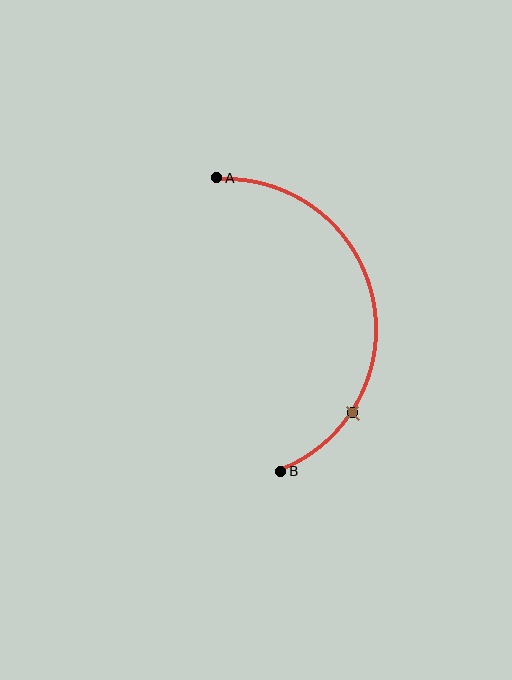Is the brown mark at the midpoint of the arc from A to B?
No. The brown mark lies on the arc but is closer to endpoint B. The arc midpoint would be at the point on the curve equidistant along the arc from both A and B.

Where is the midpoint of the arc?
The arc midpoint is the point on the curve farthest from the straight line joining A and B. It sits to the right of that line.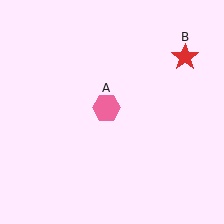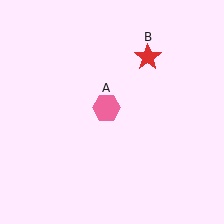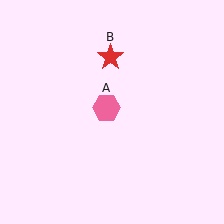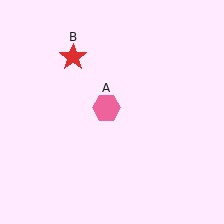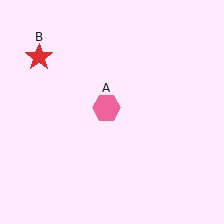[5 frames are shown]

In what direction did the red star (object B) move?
The red star (object B) moved left.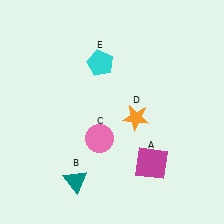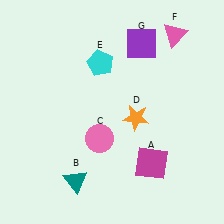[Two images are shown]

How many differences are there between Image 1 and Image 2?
There are 2 differences between the two images.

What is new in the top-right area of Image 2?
A pink triangle (F) was added in the top-right area of Image 2.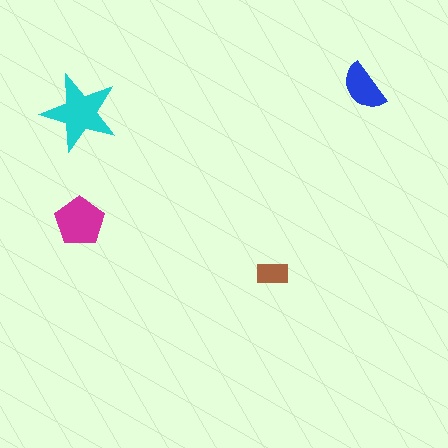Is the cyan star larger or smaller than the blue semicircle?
Larger.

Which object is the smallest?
The brown rectangle.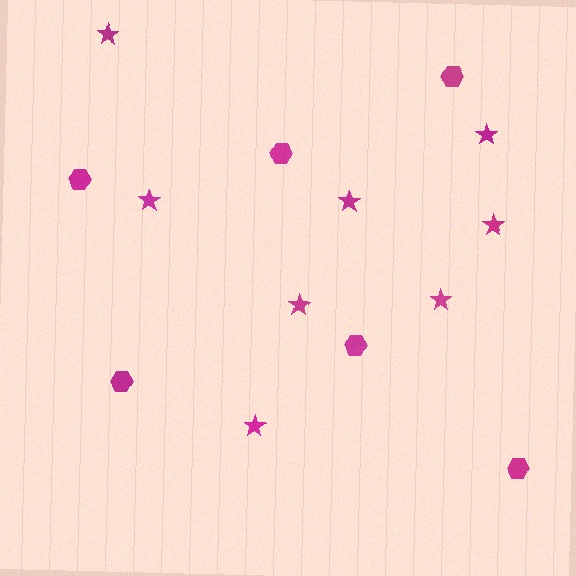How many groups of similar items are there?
There are 2 groups: one group of stars (8) and one group of hexagons (6).